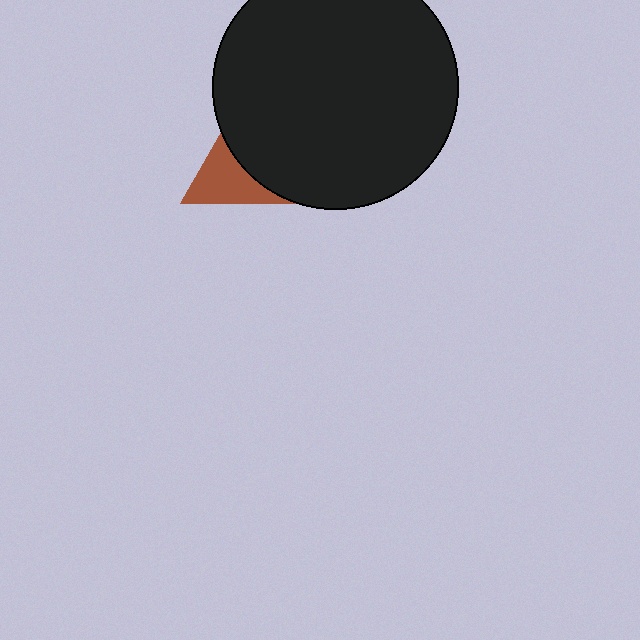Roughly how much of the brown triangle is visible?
About half of it is visible (roughly 49%).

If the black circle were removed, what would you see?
You would see the complete brown triangle.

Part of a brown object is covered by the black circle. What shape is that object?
It is a triangle.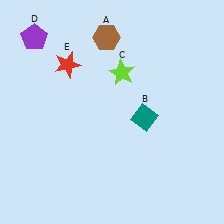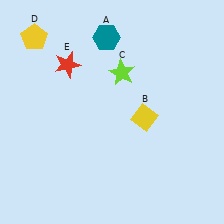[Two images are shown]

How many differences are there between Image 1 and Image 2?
There are 3 differences between the two images.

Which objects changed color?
A changed from brown to teal. B changed from teal to yellow. D changed from purple to yellow.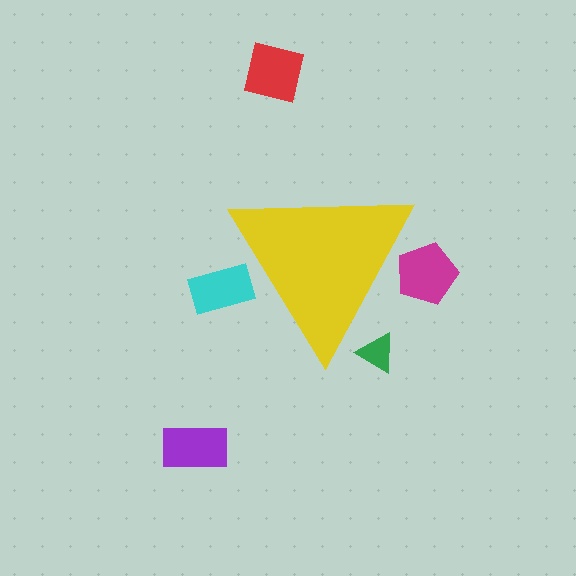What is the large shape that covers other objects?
A yellow triangle.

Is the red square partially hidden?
No, the red square is fully visible.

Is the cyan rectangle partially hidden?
Yes, the cyan rectangle is partially hidden behind the yellow triangle.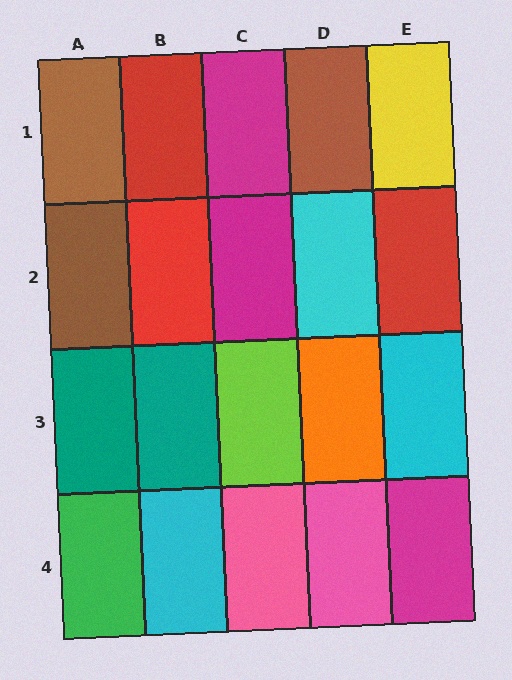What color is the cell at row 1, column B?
Red.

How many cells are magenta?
3 cells are magenta.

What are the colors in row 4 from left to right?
Green, cyan, pink, pink, magenta.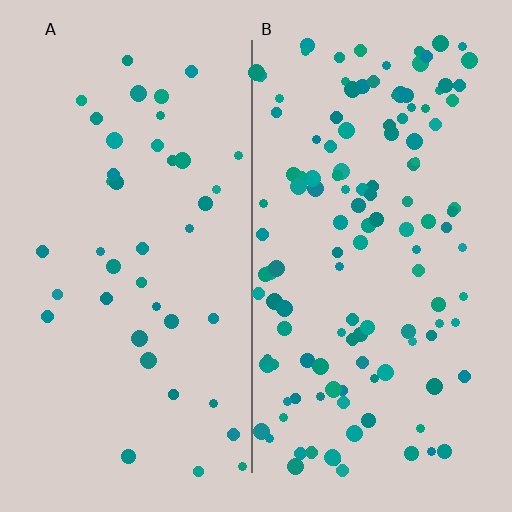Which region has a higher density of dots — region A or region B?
B (the right).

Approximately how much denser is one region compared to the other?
Approximately 3.1× — region B over region A.